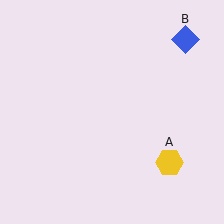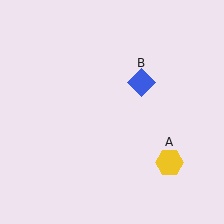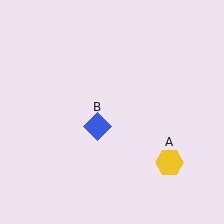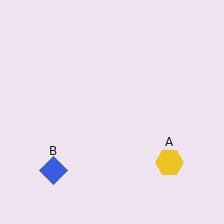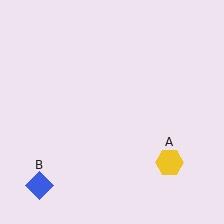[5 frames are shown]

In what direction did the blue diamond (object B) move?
The blue diamond (object B) moved down and to the left.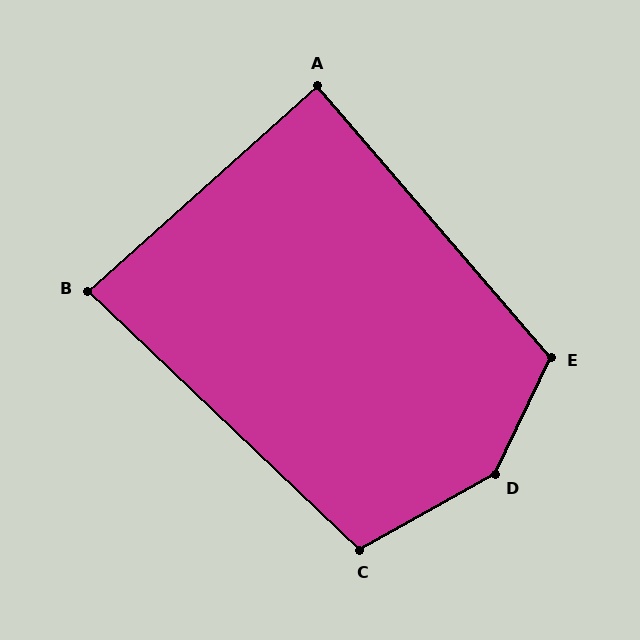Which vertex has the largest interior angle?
D, at approximately 144 degrees.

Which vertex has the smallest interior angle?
B, at approximately 86 degrees.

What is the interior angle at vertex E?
Approximately 114 degrees (obtuse).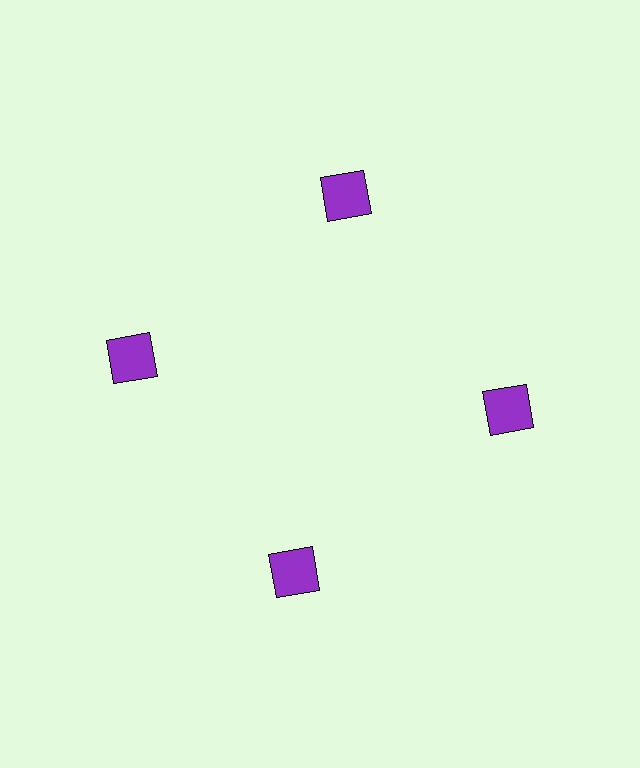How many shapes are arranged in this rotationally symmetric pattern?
There are 4 shapes, arranged in 4 groups of 1.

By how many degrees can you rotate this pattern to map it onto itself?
The pattern maps onto itself every 90 degrees of rotation.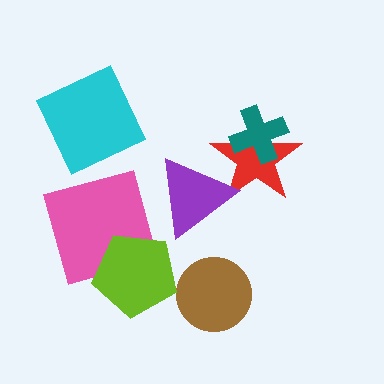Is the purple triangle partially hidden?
No, no other shape covers it.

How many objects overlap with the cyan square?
0 objects overlap with the cyan square.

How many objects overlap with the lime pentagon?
1 object overlaps with the lime pentagon.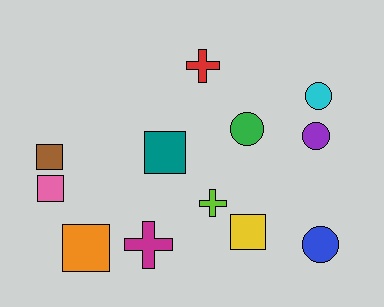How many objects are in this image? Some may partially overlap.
There are 12 objects.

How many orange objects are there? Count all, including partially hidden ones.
There is 1 orange object.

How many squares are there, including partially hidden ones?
There are 5 squares.